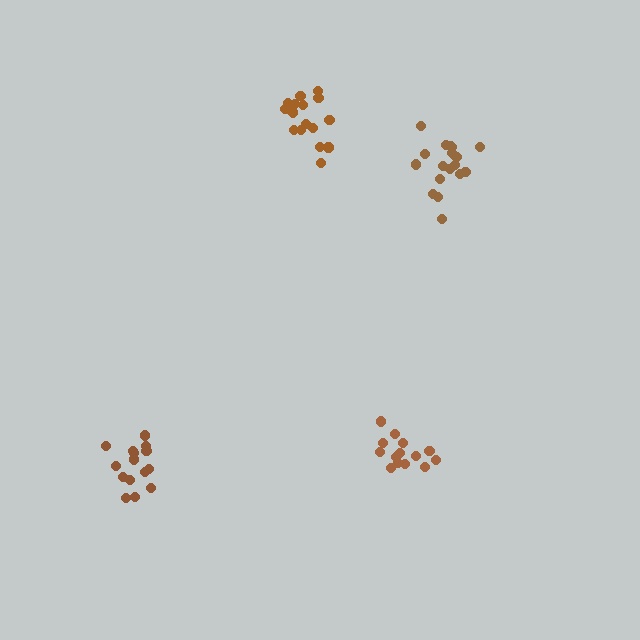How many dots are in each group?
Group 1: 15 dots, Group 2: 17 dots, Group 3: 14 dots, Group 4: 18 dots (64 total).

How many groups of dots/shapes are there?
There are 4 groups.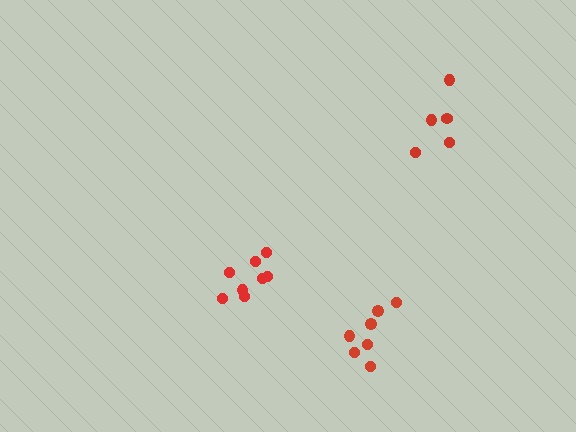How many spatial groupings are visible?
There are 3 spatial groupings.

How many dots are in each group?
Group 1: 7 dots, Group 2: 8 dots, Group 3: 5 dots (20 total).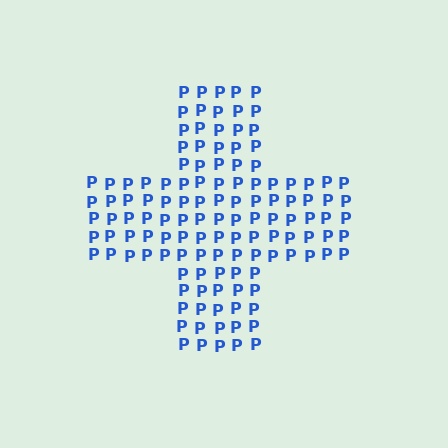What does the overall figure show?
The overall figure shows a cross.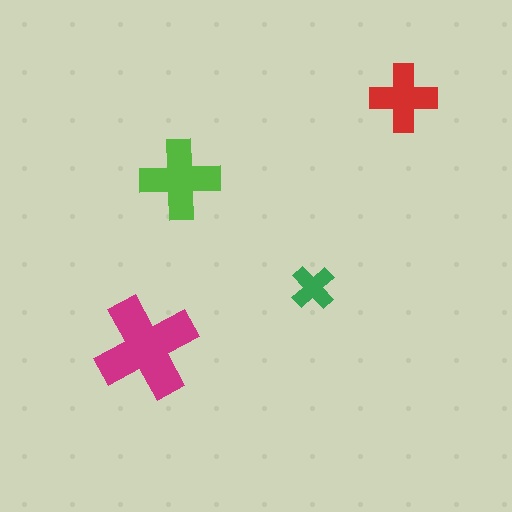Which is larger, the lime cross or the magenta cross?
The magenta one.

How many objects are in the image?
There are 4 objects in the image.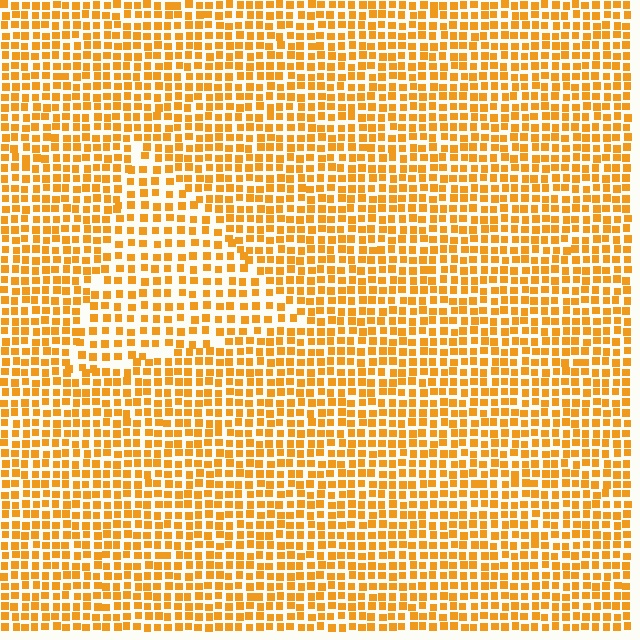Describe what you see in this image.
The image contains small orange elements arranged at two different densities. A triangle-shaped region is visible where the elements are less densely packed than the surrounding area.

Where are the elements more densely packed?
The elements are more densely packed outside the triangle boundary.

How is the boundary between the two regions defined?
The boundary is defined by a change in element density (approximately 1.5x ratio). All elements are the same color, size, and shape.